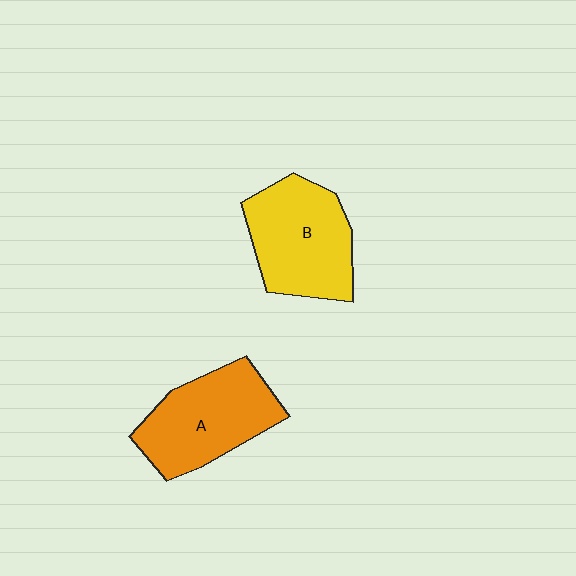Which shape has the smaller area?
Shape A (orange).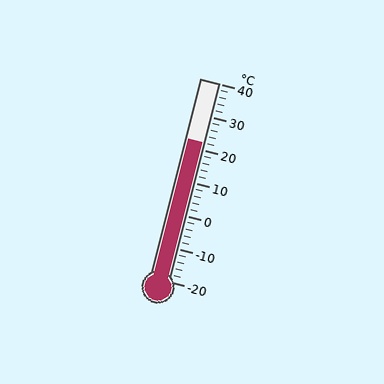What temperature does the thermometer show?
The thermometer shows approximately 22°C.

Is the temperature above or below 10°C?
The temperature is above 10°C.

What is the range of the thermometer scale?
The thermometer scale ranges from -20°C to 40°C.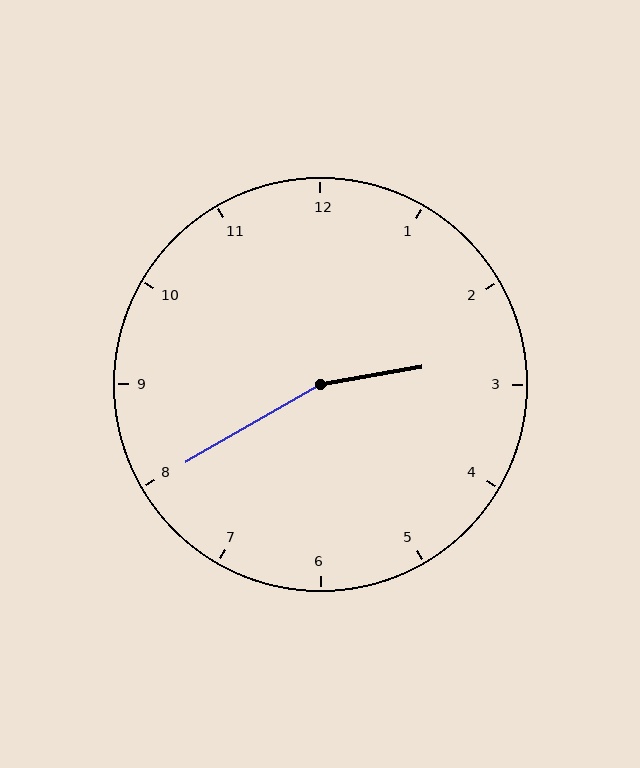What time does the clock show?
2:40.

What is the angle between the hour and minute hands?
Approximately 160 degrees.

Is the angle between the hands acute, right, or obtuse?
It is obtuse.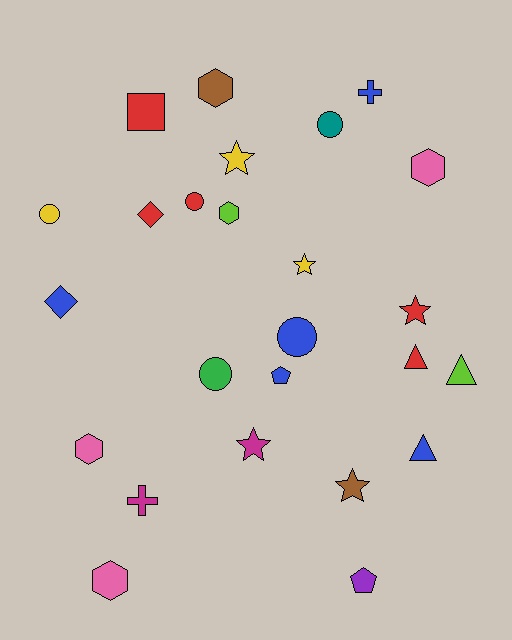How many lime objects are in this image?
There are 2 lime objects.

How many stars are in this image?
There are 5 stars.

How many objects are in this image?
There are 25 objects.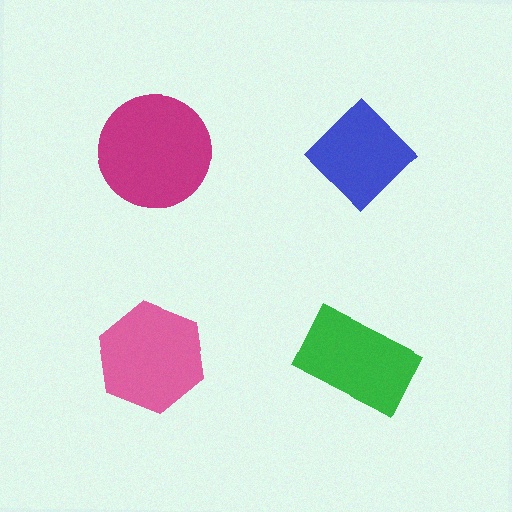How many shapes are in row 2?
2 shapes.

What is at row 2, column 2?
A green rectangle.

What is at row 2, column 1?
A pink hexagon.